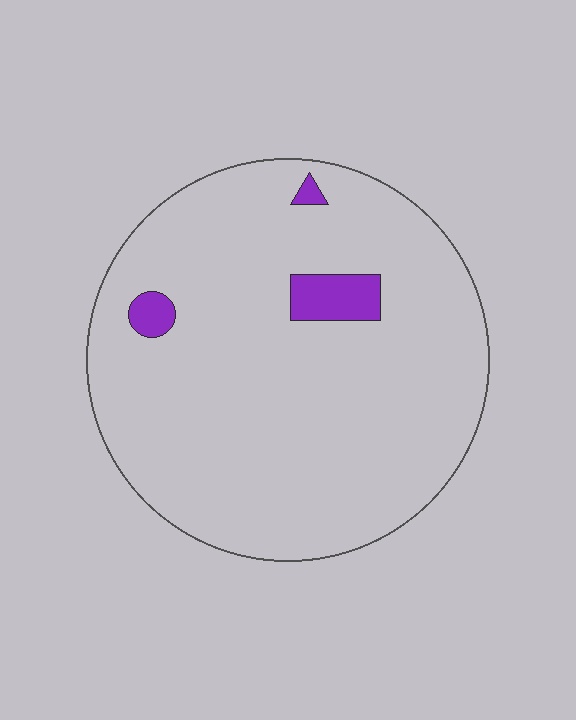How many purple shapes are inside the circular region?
3.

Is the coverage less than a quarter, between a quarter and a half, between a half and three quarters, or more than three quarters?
Less than a quarter.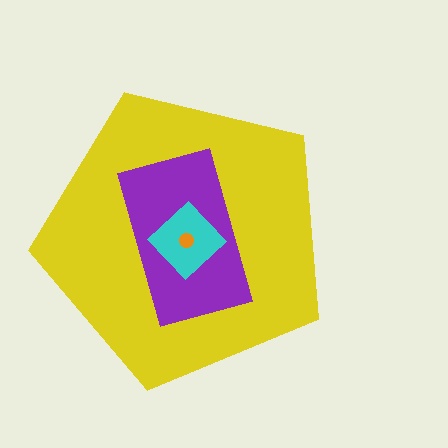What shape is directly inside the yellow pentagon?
The purple rectangle.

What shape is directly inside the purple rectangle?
The cyan diamond.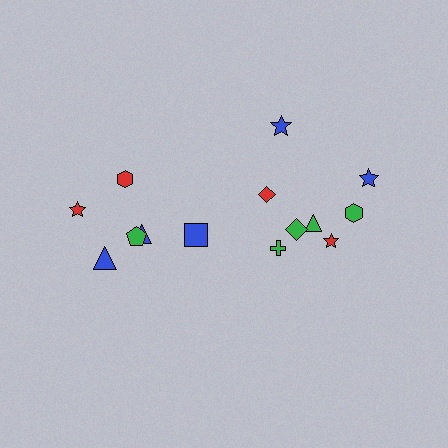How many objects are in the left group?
There are 6 objects.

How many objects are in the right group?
There are 8 objects.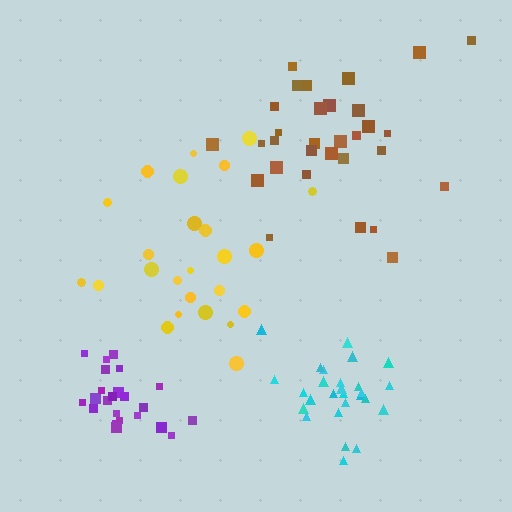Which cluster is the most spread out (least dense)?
Yellow.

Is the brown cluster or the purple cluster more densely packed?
Purple.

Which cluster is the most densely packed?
Purple.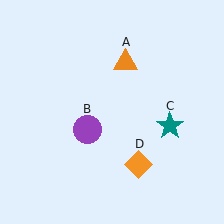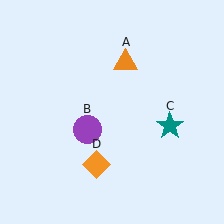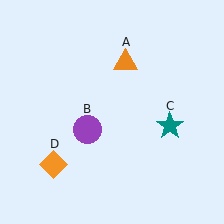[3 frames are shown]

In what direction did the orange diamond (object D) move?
The orange diamond (object D) moved left.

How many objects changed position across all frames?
1 object changed position: orange diamond (object D).